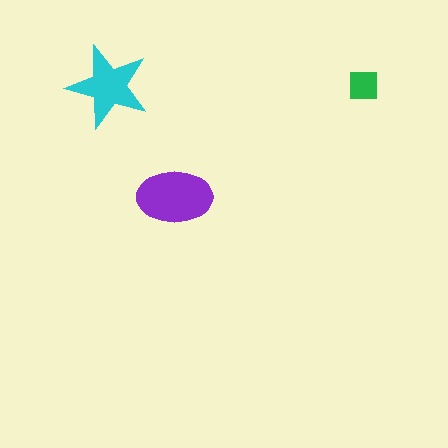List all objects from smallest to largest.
The green square, the cyan star, the purple ellipse.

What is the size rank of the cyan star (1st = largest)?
2nd.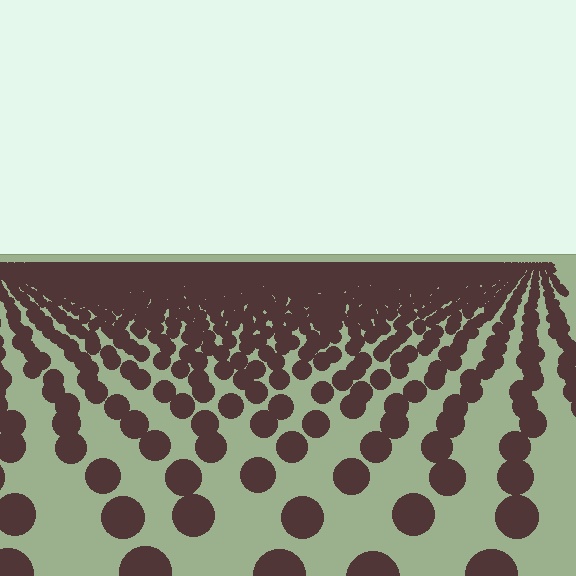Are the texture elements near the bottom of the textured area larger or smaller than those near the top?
Larger. Near the bottom, elements are closer to the viewer and appear at a bigger on-screen size.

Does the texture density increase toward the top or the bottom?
Density increases toward the top.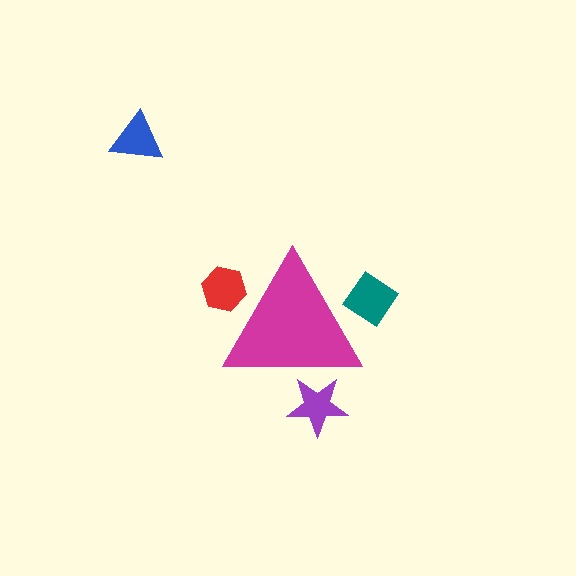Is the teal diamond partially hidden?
Yes, the teal diamond is partially hidden behind the magenta triangle.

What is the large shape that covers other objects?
A magenta triangle.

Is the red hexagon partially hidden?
Yes, the red hexagon is partially hidden behind the magenta triangle.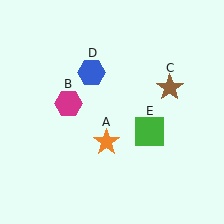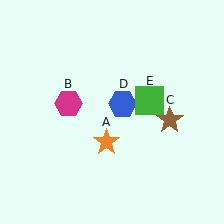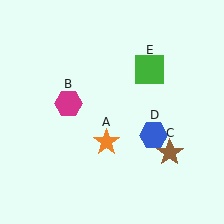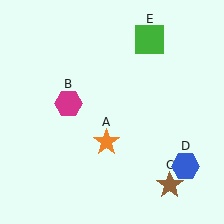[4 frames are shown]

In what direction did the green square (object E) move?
The green square (object E) moved up.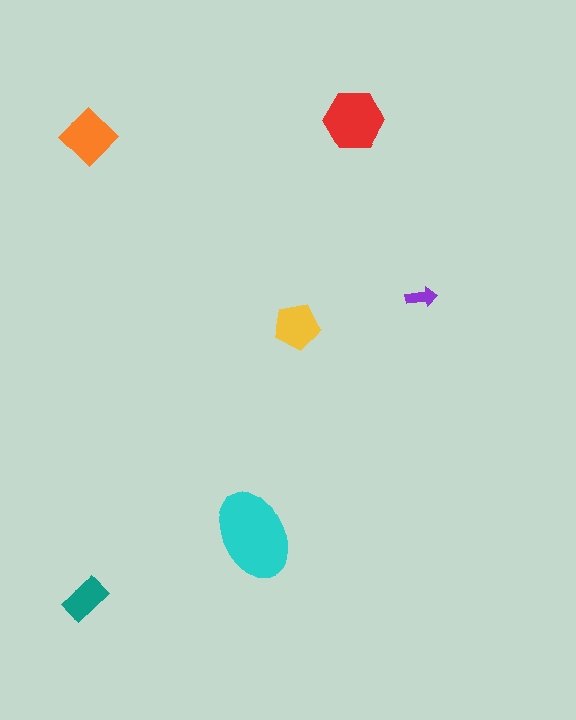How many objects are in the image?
There are 6 objects in the image.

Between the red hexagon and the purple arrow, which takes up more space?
The red hexagon.